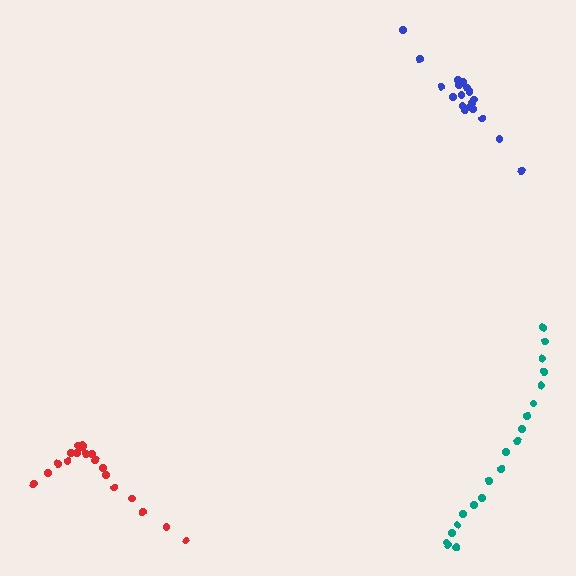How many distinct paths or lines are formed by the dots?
There are 3 distinct paths.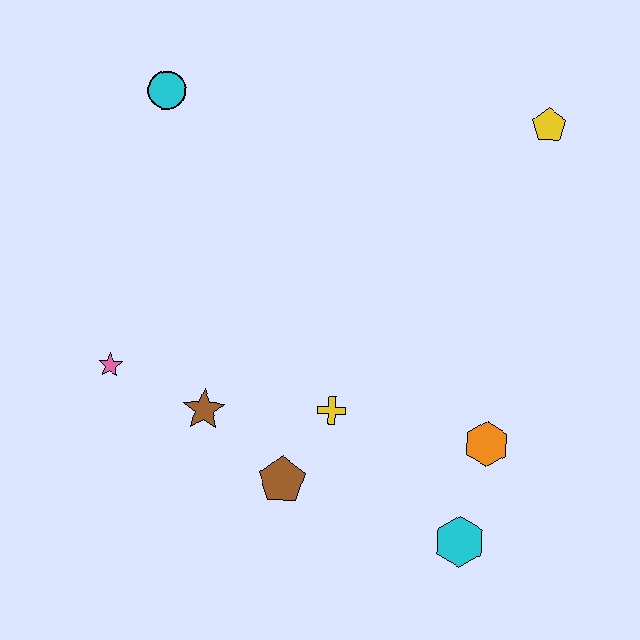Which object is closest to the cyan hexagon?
The orange hexagon is closest to the cyan hexagon.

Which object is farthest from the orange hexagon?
The cyan circle is farthest from the orange hexagon.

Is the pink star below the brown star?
No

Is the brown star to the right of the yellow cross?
No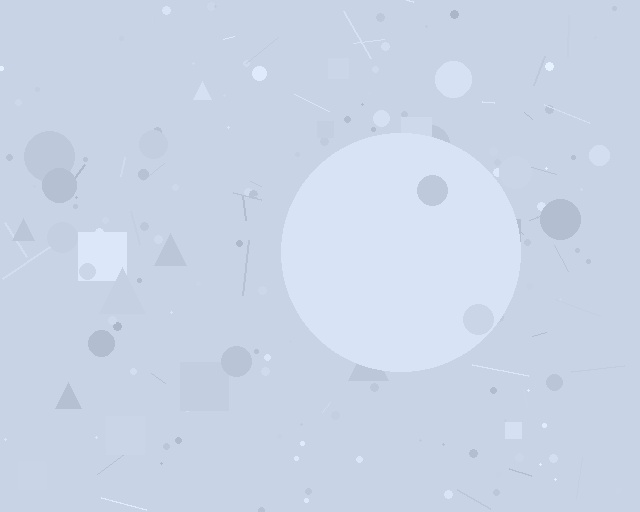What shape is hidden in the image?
A circle is hidden in the image.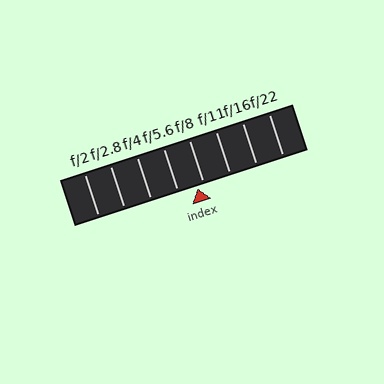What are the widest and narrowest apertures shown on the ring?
The widest aperture shown is f/2 and the narrowest is f/22.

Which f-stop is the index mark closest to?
The index mark is closest to f/8.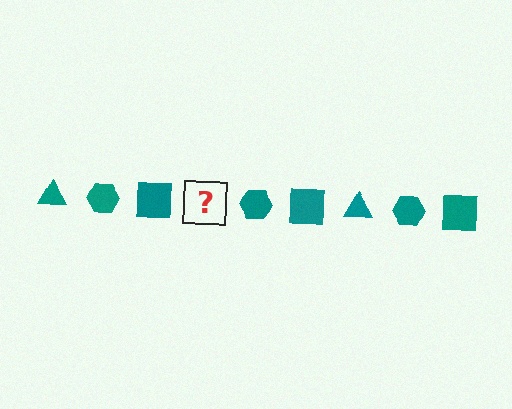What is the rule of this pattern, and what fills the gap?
The rule is that the pattern cycles through triangle, hexagon, square shapes in teal. The gap should be filled with a teal triangle.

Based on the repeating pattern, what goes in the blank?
The blank should be a teal triangle.